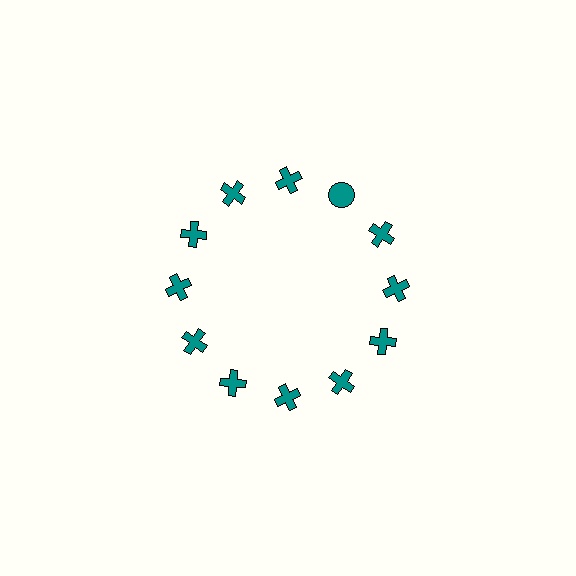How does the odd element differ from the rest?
It has a different shape: circle instead of cross.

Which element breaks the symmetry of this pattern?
The teal circle at roughly the 1 o'clock position breaks the symmetry. All other shapes are teal crosses.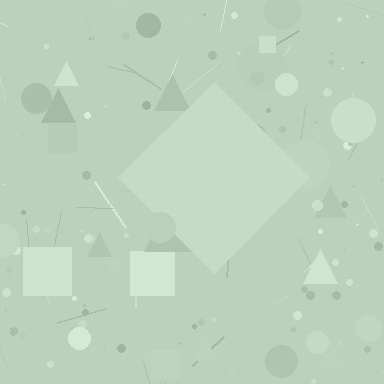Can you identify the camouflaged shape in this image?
The camouflaged shape is a diamond.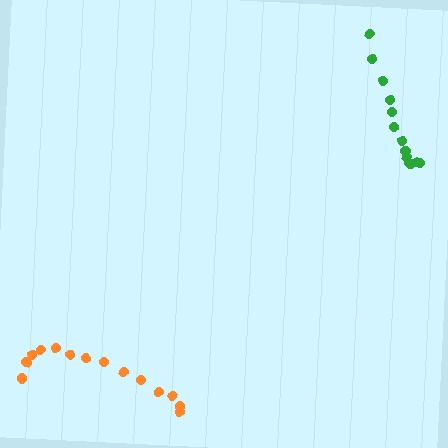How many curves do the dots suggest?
There are 2 distinct paths.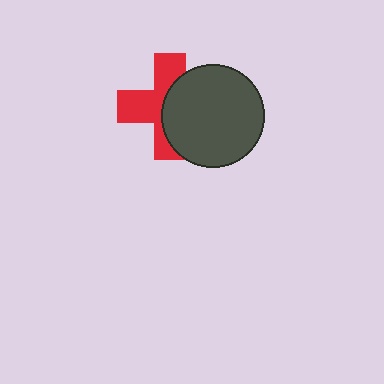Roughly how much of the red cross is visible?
About half of it is visible (roughly 52%).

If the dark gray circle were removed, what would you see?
You would see the complete red cross.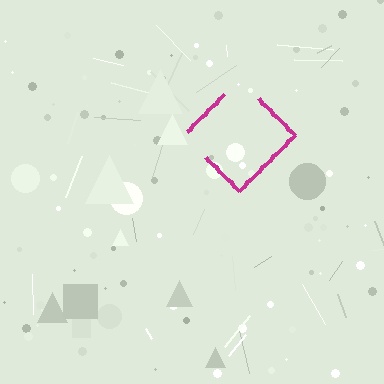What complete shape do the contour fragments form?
The contour fragments form a diamond.